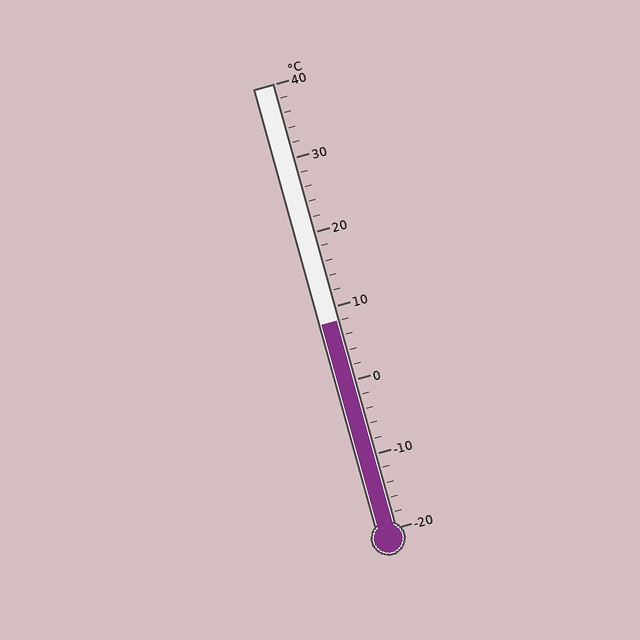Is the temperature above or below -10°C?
The temperature is above -10°C.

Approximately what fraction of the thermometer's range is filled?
The thermometer is filled to approximately 45% of its range.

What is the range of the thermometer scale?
The thermometer scale ranges from -20°C to 40°C.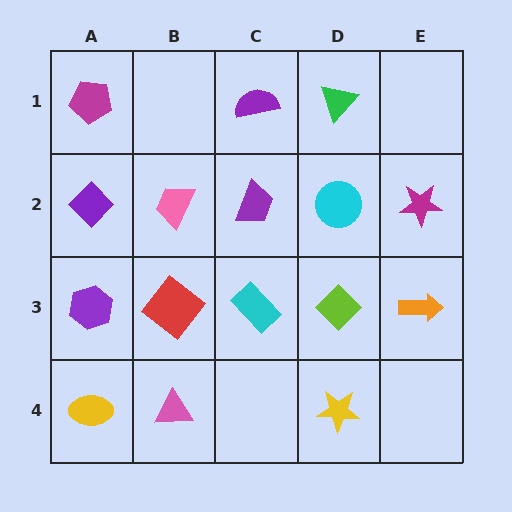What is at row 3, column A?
A purple hexagon.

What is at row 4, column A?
A yellow ellipse.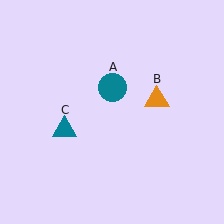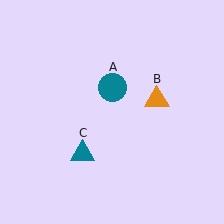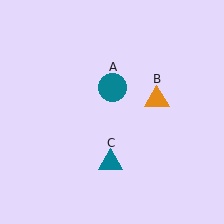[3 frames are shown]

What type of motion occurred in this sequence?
The teal triangle (object C) rotated counterclockwise around the center of the scene.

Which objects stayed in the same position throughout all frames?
Teal circle (object A) and orange triangle (object B) remained stationary.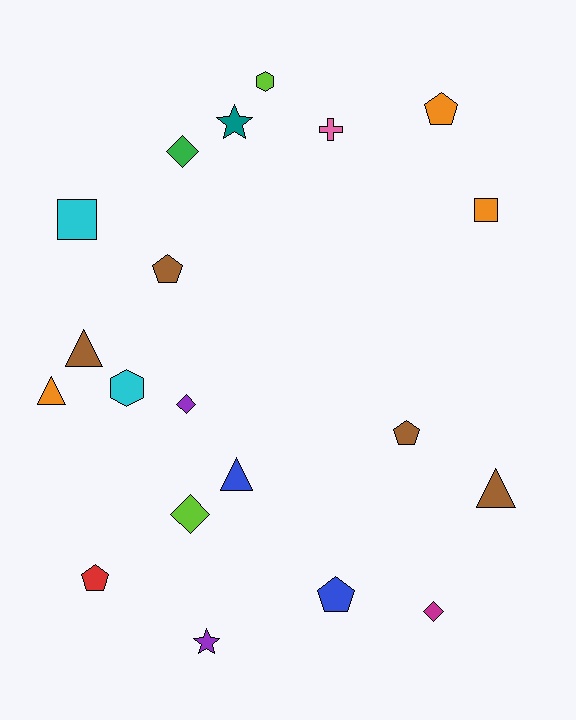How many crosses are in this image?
There is 1 cross.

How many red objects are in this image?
There is 1 red object.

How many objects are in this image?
There are 20 objects.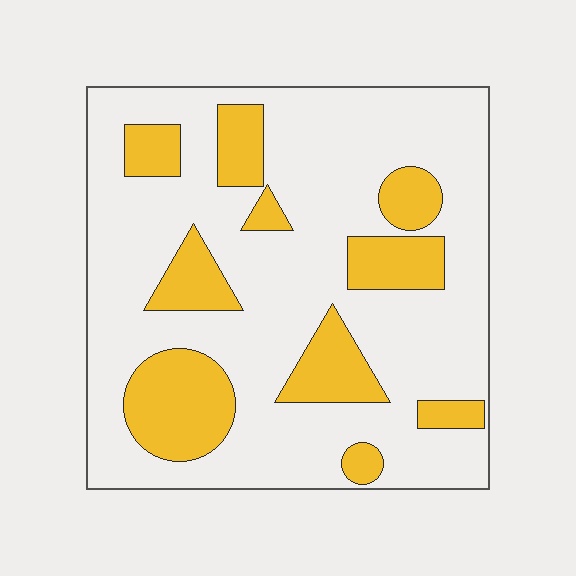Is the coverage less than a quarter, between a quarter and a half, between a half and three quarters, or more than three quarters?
Less than a quarter.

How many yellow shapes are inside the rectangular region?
10.